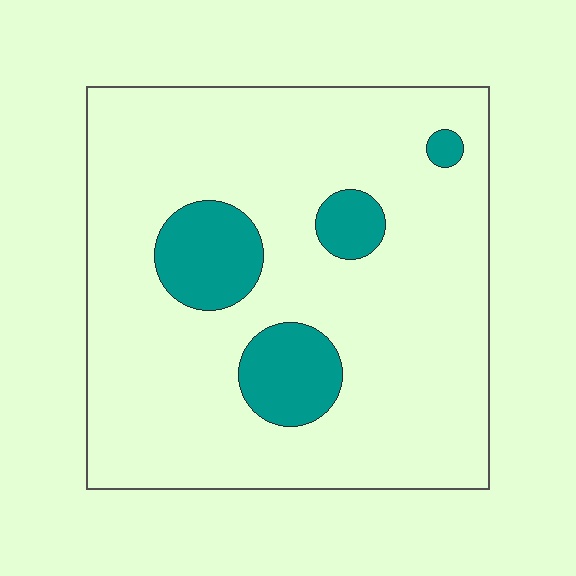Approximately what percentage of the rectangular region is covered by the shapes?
Approximately 15%.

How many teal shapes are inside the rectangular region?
4.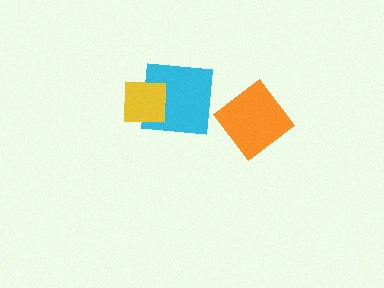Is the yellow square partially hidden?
No, no other shape covers it.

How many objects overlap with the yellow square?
1 object overlaps with the yellow square.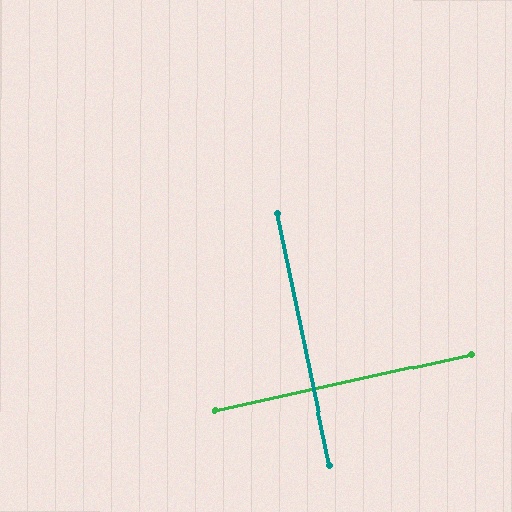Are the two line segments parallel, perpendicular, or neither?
Perpendicular — they meet at approximately 89°.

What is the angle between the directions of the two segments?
Approximately 89 degrees.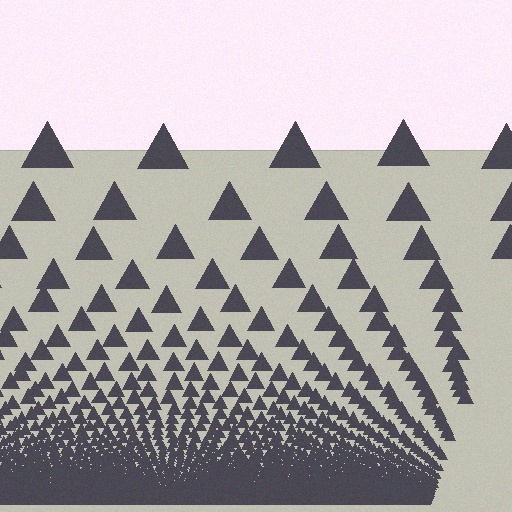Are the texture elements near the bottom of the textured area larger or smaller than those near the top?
Smaller. The gradient is inverted — elements near the bottom are smaller and denser.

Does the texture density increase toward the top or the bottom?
Density increases toward the bottom.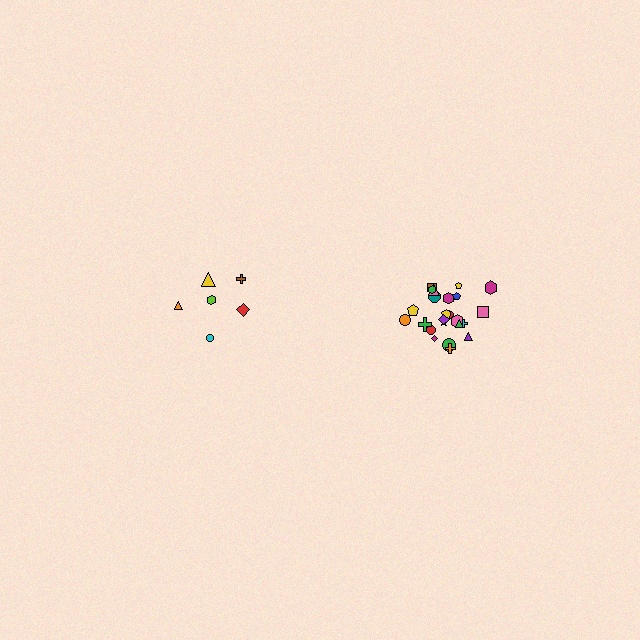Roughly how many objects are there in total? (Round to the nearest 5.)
Roughly 30 objects in total.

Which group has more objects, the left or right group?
The right group.